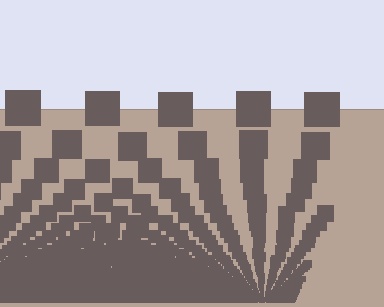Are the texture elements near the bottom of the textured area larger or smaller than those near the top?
Smaller. The gradient is inverted — elements near the bottom are smaller and denser.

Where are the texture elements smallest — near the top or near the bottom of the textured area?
Near the bottom.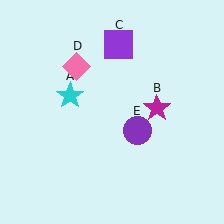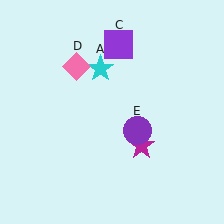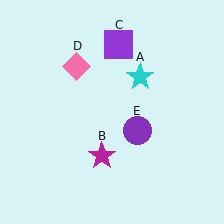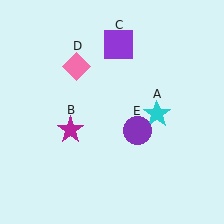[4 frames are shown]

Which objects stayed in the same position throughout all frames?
Purple square (object C) and pink diamond (object D) and purple circle (object E) remained stationary.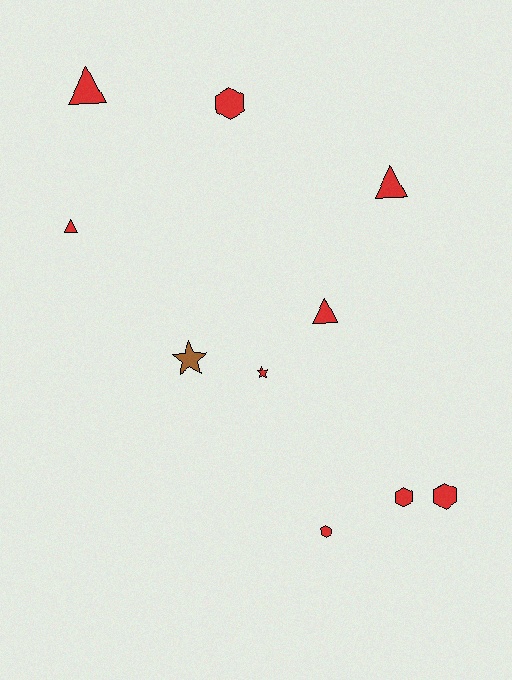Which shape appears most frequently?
Triangle, with 4 objects.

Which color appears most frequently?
Red, with 9 objects.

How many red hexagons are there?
There are 4 red hexagons.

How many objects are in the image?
There are 10 objects.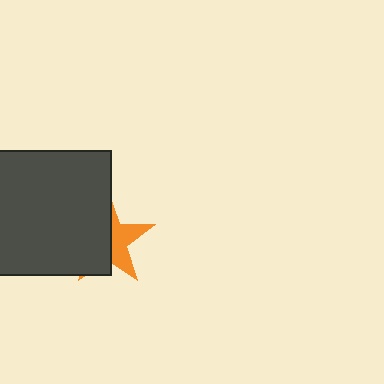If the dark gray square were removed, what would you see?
You would see the complete orange star.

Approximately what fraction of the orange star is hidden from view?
Roughly 58% of the orange star is hidden behind the dark gray square.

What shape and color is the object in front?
The object in front is a dark gray square.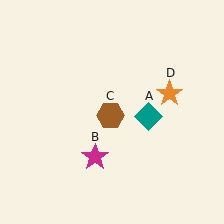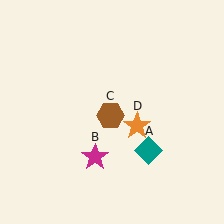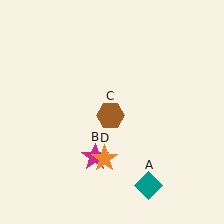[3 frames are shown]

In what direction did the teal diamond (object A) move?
The teal diamond (object A) moved down.